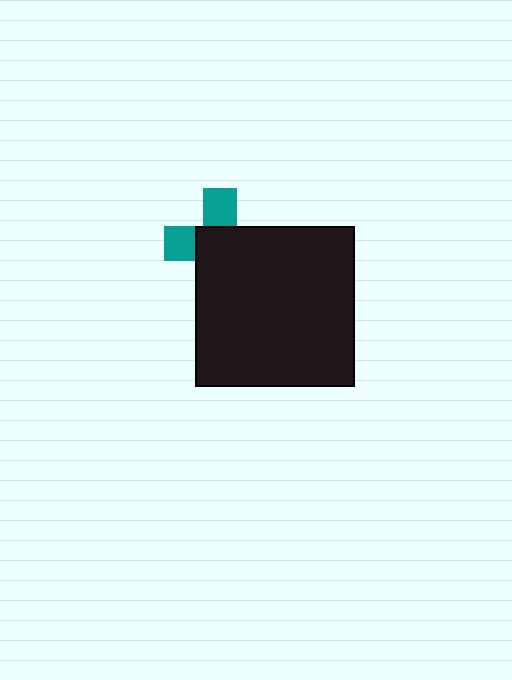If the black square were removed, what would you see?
You would see the complete teal cross.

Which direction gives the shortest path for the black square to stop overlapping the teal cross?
Moving toward the lower-right gives the shortest separation.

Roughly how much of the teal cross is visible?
A small part of it is visible (roughly 37%).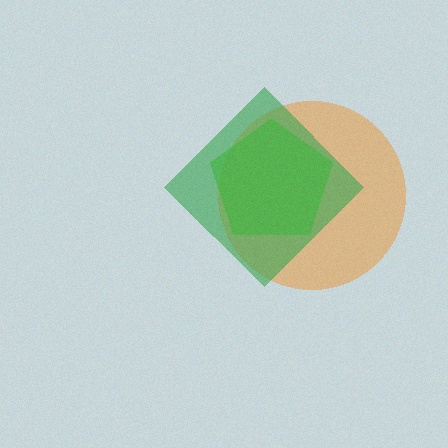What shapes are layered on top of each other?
The layered shapes are: an orange circle, a lime pentagon, a green diamond.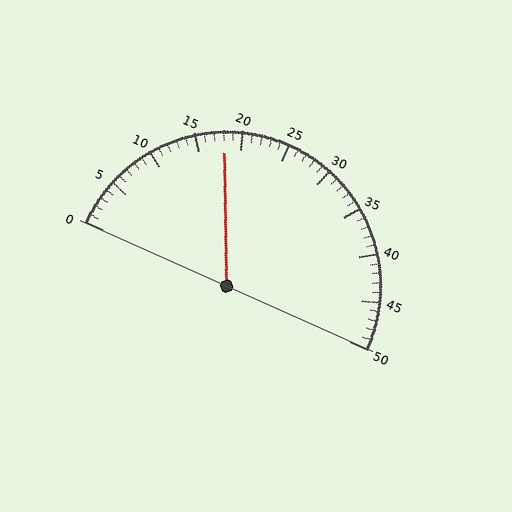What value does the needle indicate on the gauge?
The needle indicates approximately 18.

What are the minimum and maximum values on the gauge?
The gauge ranges from 0 to 50.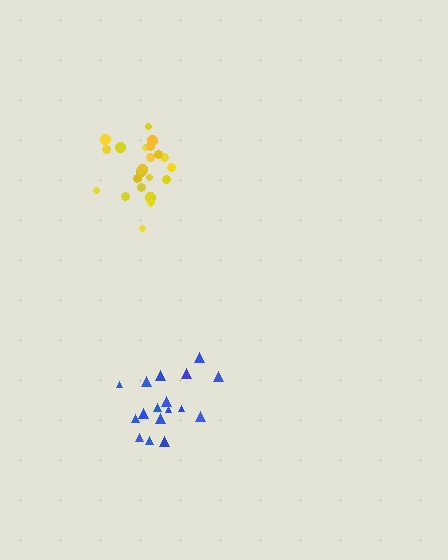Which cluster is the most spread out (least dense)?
Blue.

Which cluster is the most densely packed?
Yellow.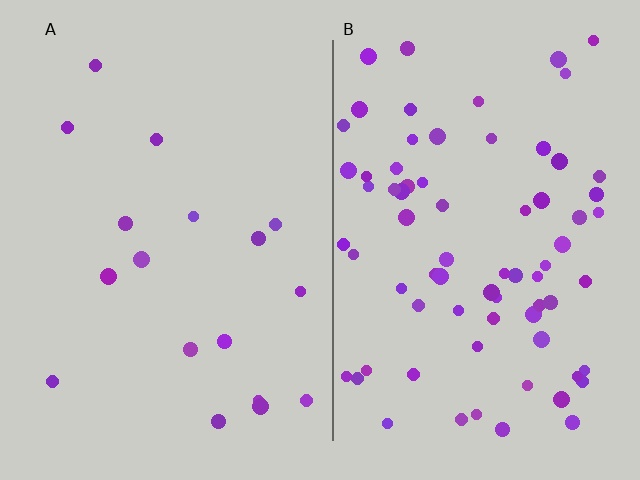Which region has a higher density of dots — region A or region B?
B (the right).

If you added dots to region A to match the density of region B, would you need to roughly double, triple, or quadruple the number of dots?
Approximately quadruple.